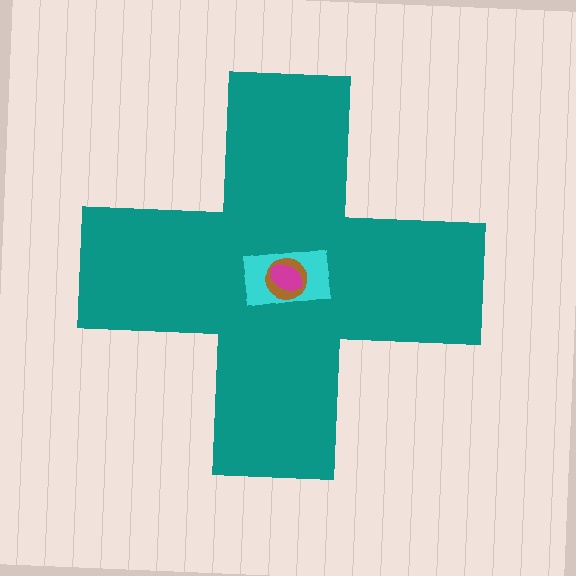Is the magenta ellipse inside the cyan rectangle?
Yes.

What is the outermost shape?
The teal cross.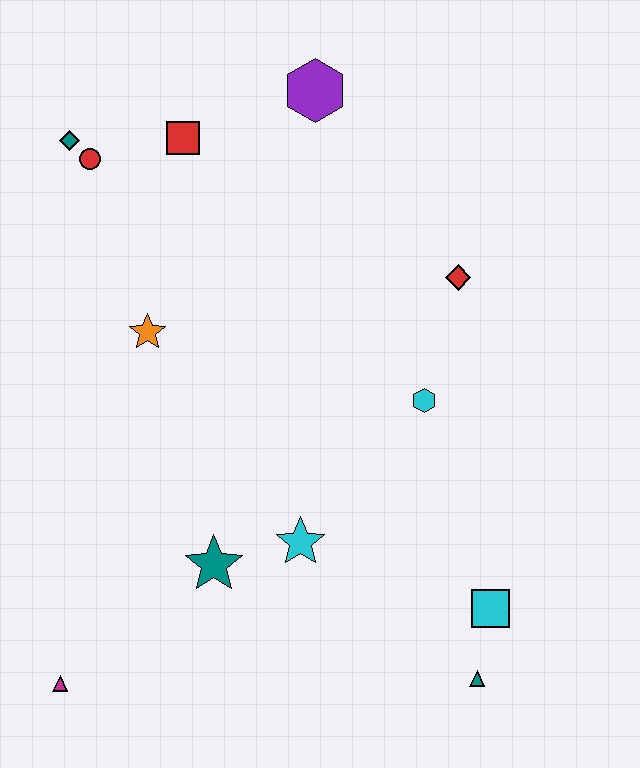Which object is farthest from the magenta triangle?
The purple hexagon is farthest from the magenta triangle.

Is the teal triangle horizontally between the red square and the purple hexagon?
No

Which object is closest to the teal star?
The cyan star is closest to the teal star.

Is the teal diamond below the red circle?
No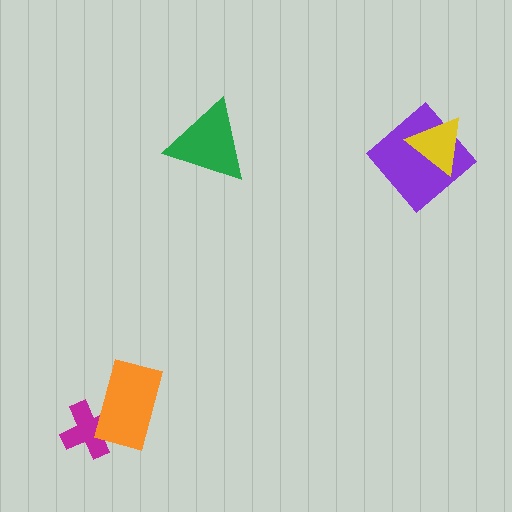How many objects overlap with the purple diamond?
1 object overlaps with the purple diamond.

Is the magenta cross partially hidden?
Yes, it is partially covered by another shape.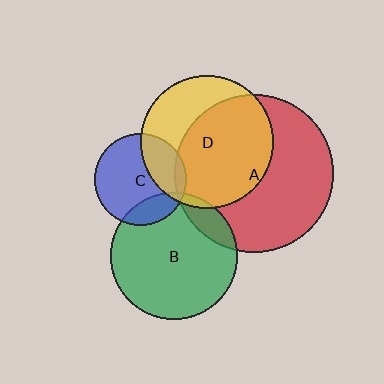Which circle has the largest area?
Circle A (red).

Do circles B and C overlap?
Yes.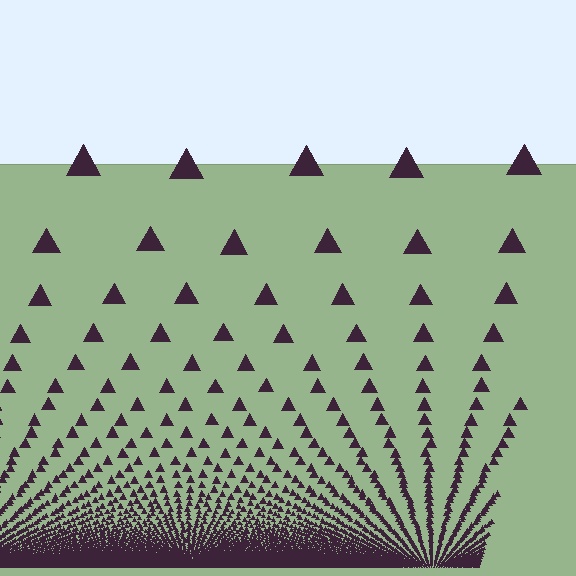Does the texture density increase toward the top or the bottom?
Density increases toward the bottom.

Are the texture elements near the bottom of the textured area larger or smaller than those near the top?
Smaller. The gradient is inverted — elements near the bottom are smaller and denser.